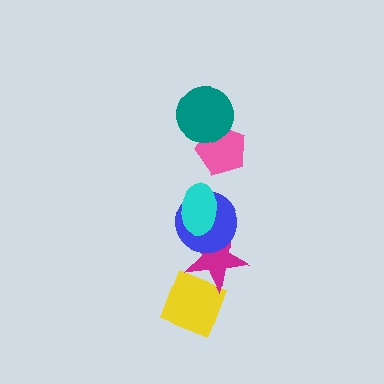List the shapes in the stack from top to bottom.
From top to bottom: the teal circle, the pink pentagon, the cyan ellipse, the blue circle, the magenta star, the yellow diamond.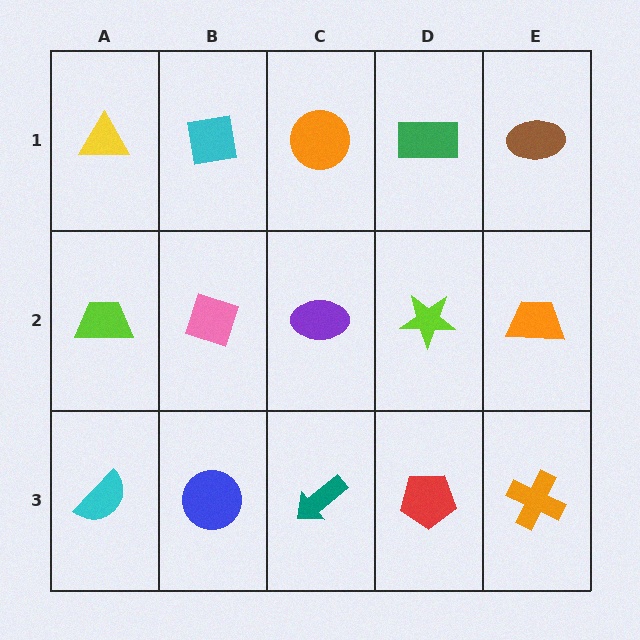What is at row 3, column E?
An orange cross.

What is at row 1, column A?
A yellow triangle.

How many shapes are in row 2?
5 shapes.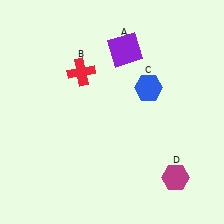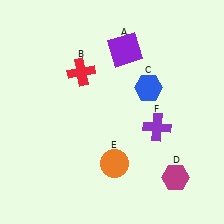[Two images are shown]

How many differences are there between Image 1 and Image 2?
There are 2 differences between the two images.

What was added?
An orange circle (E), a purple cross (F) were added in Image 2.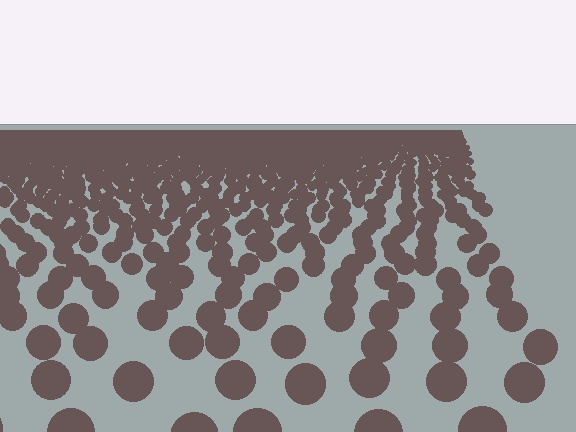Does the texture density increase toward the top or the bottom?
Density increases toward the top.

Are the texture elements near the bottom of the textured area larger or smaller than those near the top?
Larger. Near the bottom, elements are closer to the viewer and appear at a bigger on-screen size.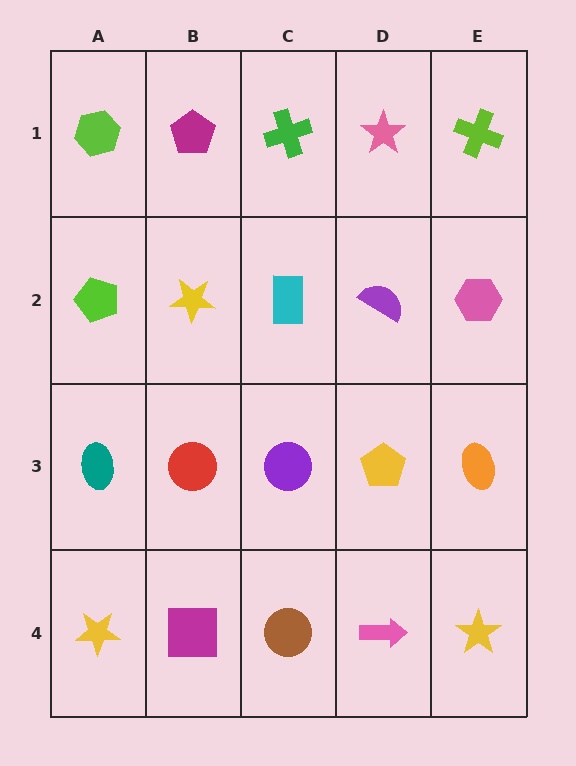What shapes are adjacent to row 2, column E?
A lime cross (row 1, column E), an orange ellipse (row 3, column E), a purple semicircle (row 2, column D).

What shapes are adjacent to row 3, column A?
A lime pentagon (row 2, column A), a yellow star (row 4, column A), a red circle (row 3, column B).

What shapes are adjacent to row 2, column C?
A green cross (row 1, column C), a purple circle (row 3, column C), a yellow star (row 2, column B), a purple semicircle (row 2, column D).